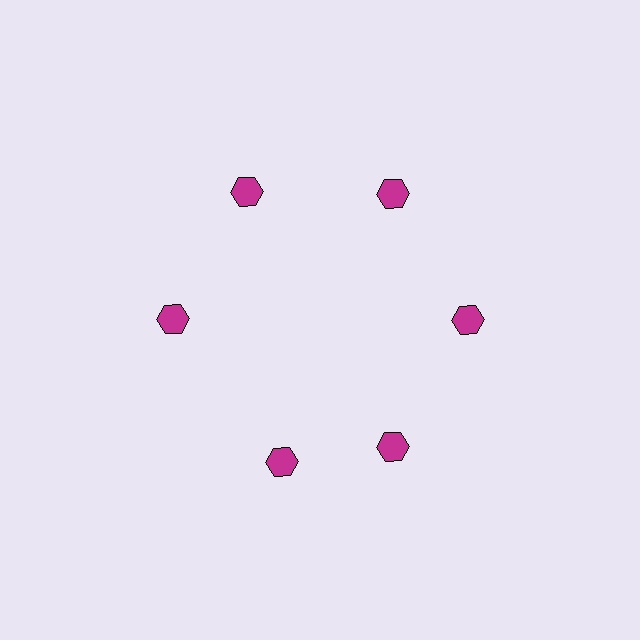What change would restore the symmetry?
The symmetry would be restored by rotating it back into even spacing with its neighbors so that all 6 hexagons sit at equal angles and equal distance from the center.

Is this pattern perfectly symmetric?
No. The 6 magenta hexagons are arranged in a ring, but one element near the 7 o'clock position is rotated out of alignment along the ring, breaking the 6-fold rotational symmetry.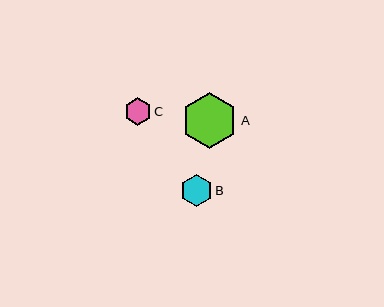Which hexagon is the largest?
Hexagon A is the largest with a size of approximately 56 pixels.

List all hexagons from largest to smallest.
From largest to smallest: A, B, C.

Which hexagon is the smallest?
Hexagon C is the smallest with a size of approximately 27 pixels.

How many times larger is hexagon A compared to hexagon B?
Hexagon A is approximately 1.7 times the size of hexagon B.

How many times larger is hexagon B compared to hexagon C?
Hexagon B is approximately 1.2 times the size of hexagon C.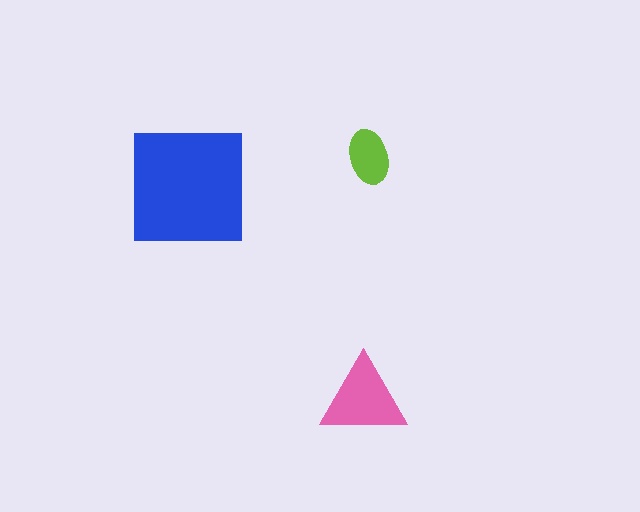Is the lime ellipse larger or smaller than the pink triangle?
Smaller.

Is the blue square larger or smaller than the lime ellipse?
Larger.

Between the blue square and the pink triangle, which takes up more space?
The blue square.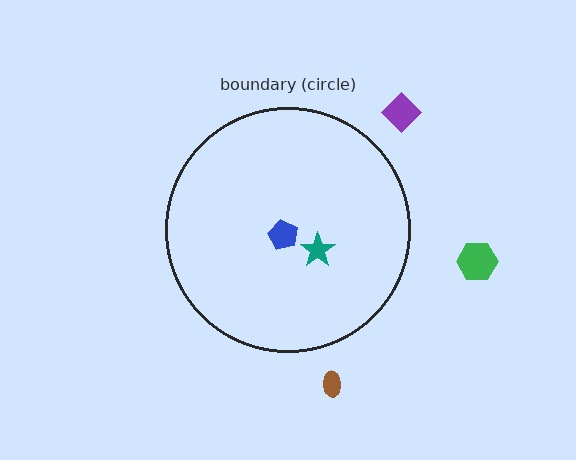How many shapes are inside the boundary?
2 inside, 3 outside.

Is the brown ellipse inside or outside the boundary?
Outside.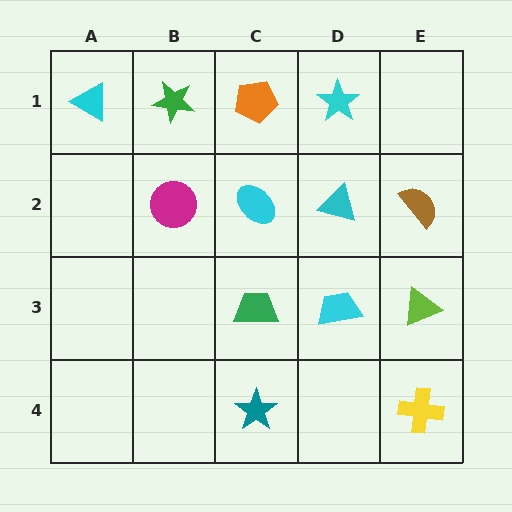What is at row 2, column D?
A cyan triangle.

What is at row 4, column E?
A yellow cross.